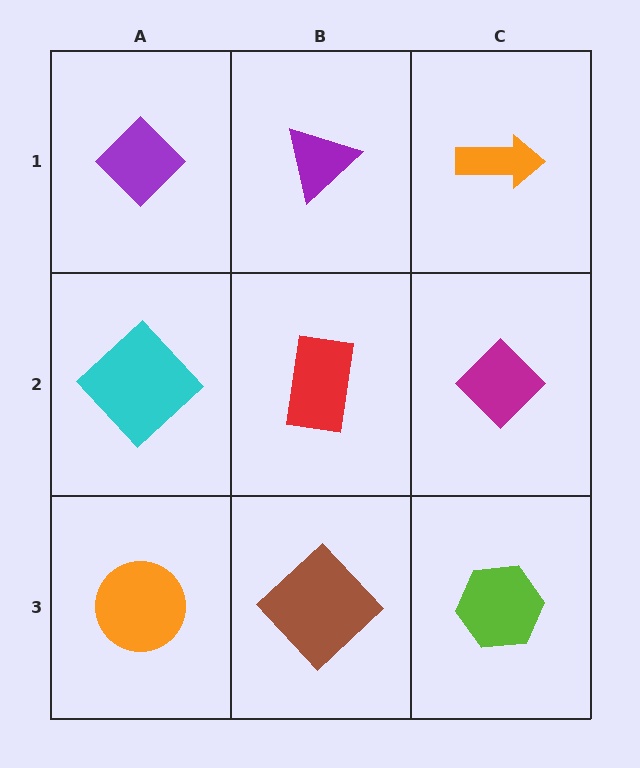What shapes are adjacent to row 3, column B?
A red rectangle (row 2, column B), an orange circle (row 3, column A), a lime hexagon (row 3, column C).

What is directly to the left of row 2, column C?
A red rectangle.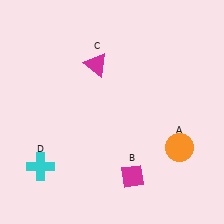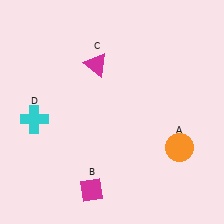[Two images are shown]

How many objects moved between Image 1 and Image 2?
2 objects moved between the two images.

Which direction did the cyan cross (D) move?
The cyan cross (D) moved up.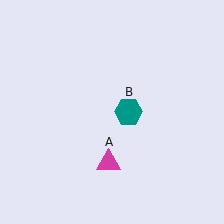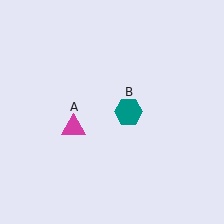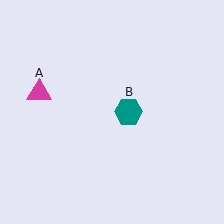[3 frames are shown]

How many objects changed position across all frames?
1 object changed position: magenta triangle (object A).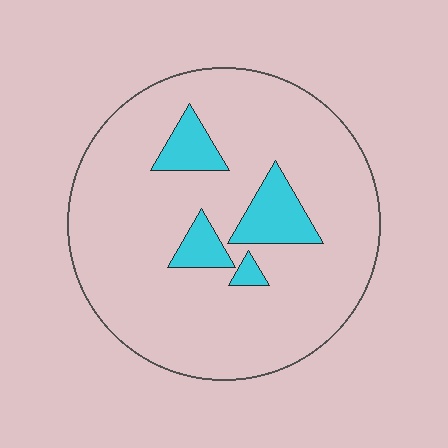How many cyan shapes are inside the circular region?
4.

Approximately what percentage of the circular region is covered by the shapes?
Approximately 15%.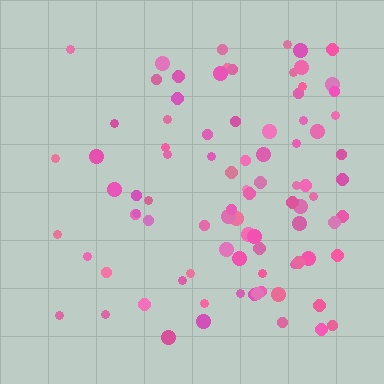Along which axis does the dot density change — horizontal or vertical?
Horizontal.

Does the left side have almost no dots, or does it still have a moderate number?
Still a moderate number, just noticeably fewer than the right.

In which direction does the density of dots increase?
From left to right, with the right side densest.